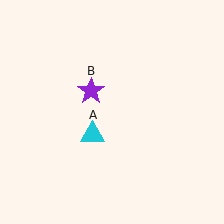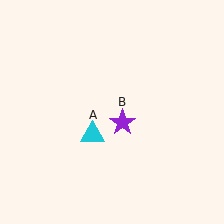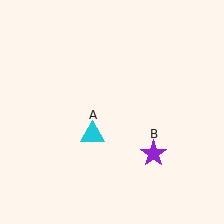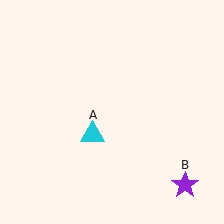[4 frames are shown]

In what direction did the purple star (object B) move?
The purple star (object B) moved down and to the right.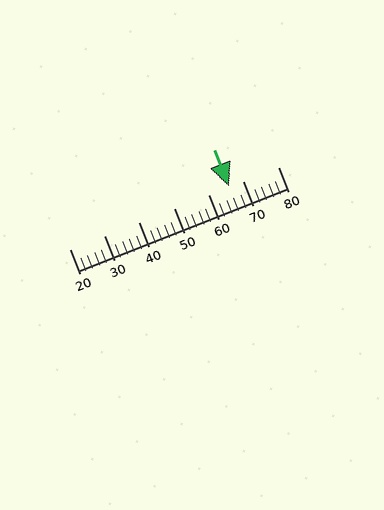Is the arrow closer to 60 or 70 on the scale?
The arrow is closer to 70.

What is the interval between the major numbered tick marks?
The major tick marks are spaced 10 units apart.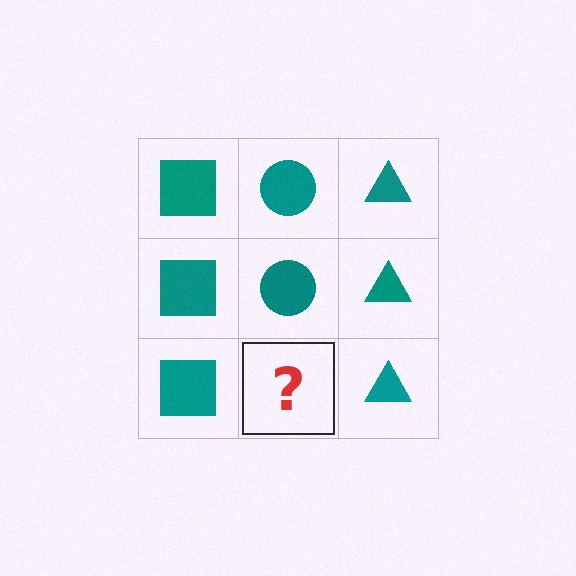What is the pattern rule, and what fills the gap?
The rule is that each column has a consistent shape. The gap should be filled with a teal circle.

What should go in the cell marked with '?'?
The missing cell should contain a teal circle.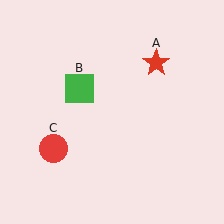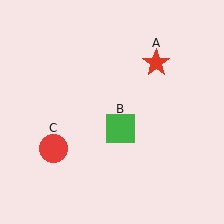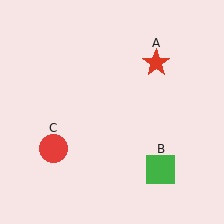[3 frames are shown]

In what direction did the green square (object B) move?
The green square (object B) moved down and to the right.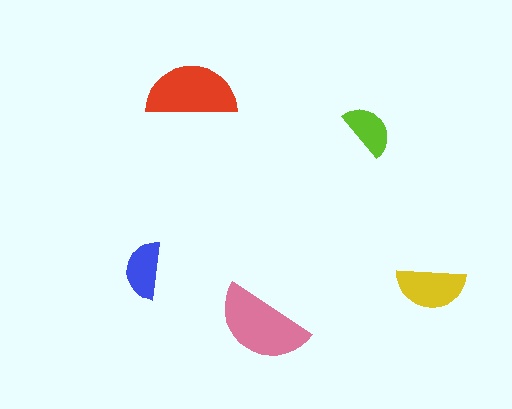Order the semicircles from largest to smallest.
the pink one, the red one, the yellow one, the blue one, the lime one.